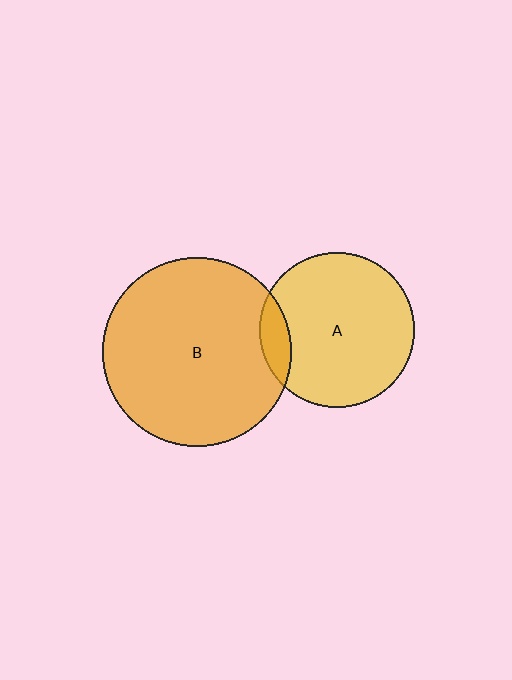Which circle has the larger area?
Circle B (orange).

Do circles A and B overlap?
Yes.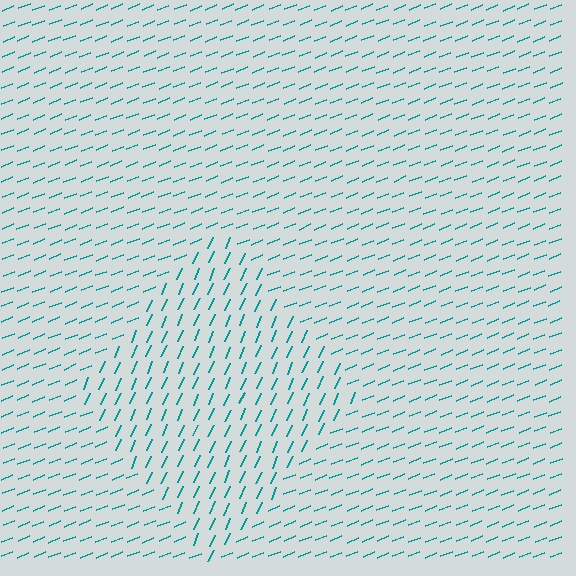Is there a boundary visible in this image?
Yes, there is a texture boundary formed by a change in line orientation.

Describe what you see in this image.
The image is filled with small teal line segments. A diamond region in the image has lines oriented differently from the surrounding lines, creating a visible texture boundary.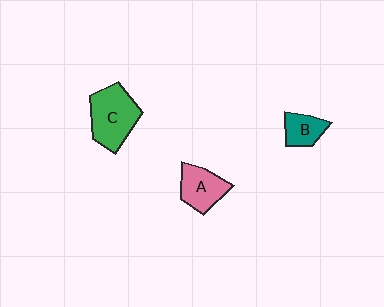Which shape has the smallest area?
Shape B (teal).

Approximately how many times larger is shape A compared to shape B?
Approximately 1.4 times.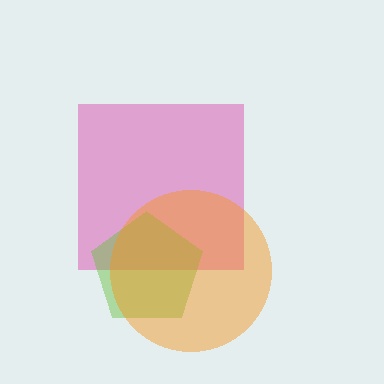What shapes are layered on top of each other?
The layered shapes are: a pink square, a lime pentagon, an orange circle.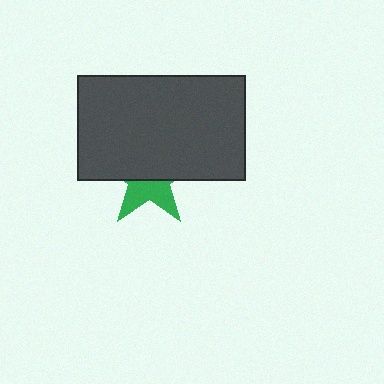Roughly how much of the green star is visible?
A small part of it is visible (roughly 41%).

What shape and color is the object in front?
The object in front is a dark gray rectangle.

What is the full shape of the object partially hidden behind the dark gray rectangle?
The partially hidden object is a green star.